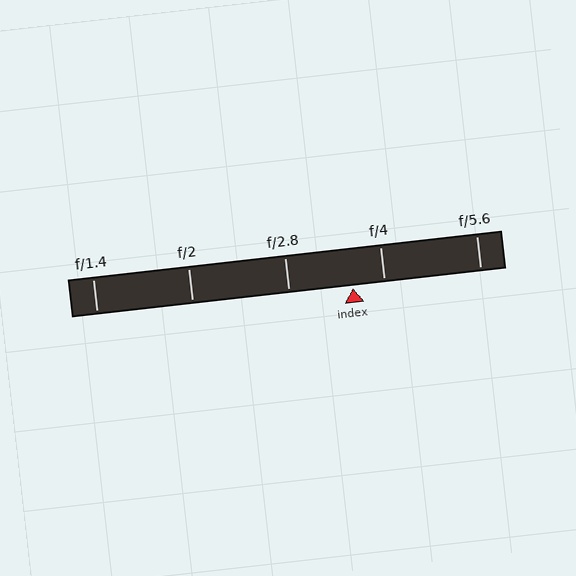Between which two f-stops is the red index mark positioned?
The index mark is between f/2.8 and f/4.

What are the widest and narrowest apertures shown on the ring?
The widest aperture shown is f/1.4 and the narrowest is f/5.6.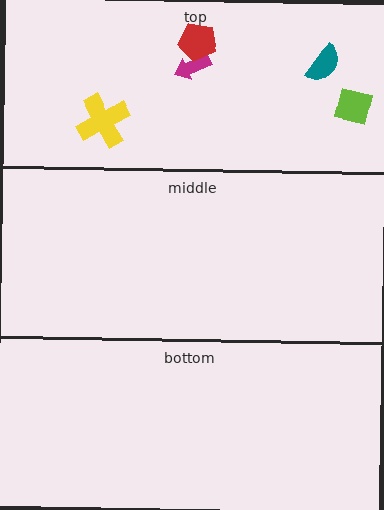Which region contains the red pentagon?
The top region.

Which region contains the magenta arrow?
The top region.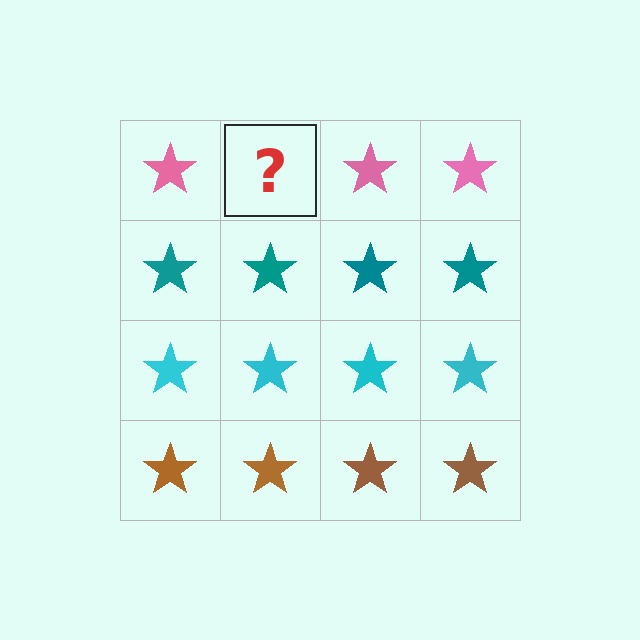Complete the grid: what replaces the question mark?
The question mark should be replaced with a pink star.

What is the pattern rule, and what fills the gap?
The rule is that each row has a consistent color. The gap should be filled with a pink star.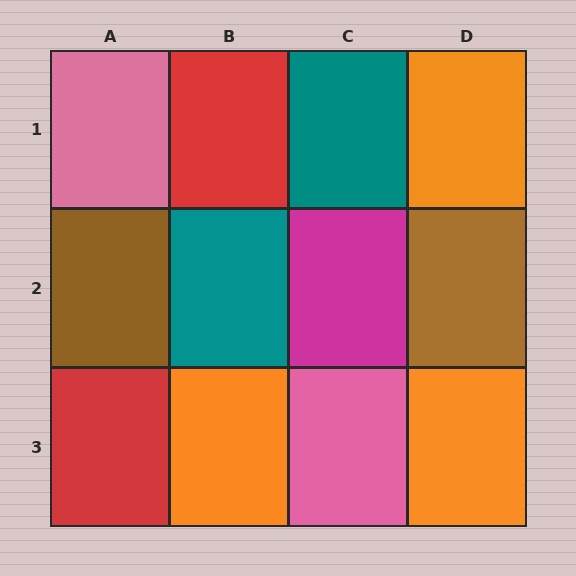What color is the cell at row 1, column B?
Red.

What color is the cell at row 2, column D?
Brown.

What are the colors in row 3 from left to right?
Red, orange, pink, orange.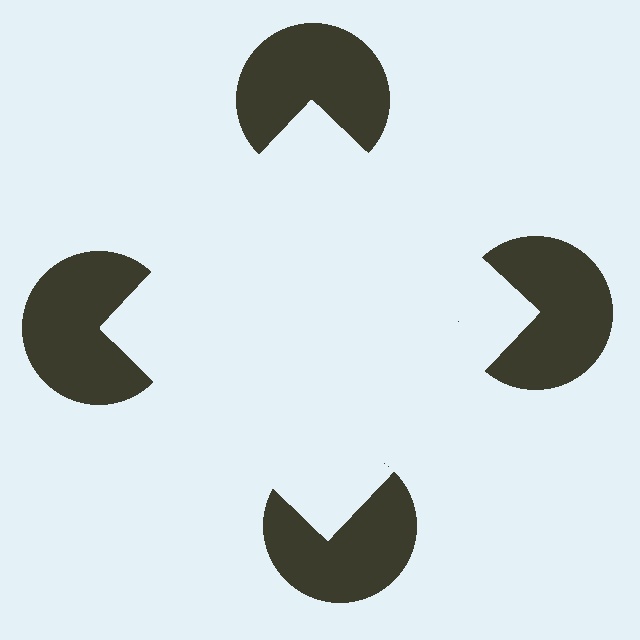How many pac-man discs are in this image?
There are 4 — one at each vertex of the illusory square.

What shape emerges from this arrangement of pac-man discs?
An illusory square — its edges are inferred from the aligned wedge cuts in the pac-man discs, not physically drawn.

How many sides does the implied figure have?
4 sides.